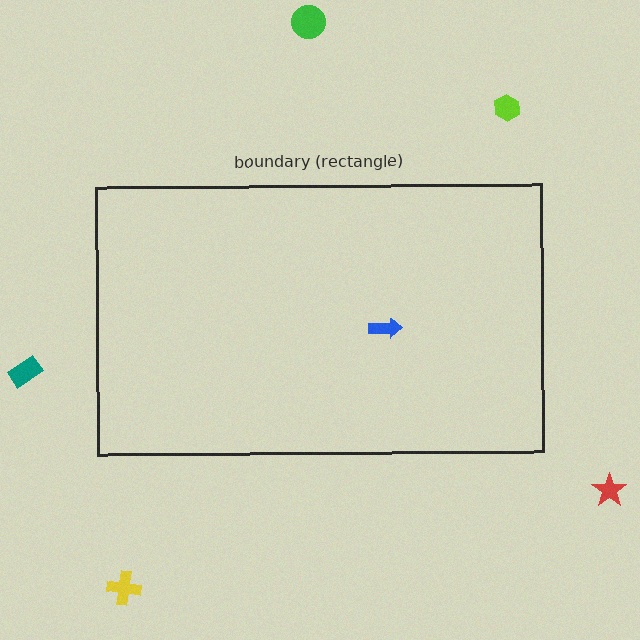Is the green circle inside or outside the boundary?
Outside.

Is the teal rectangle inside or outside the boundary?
Outside.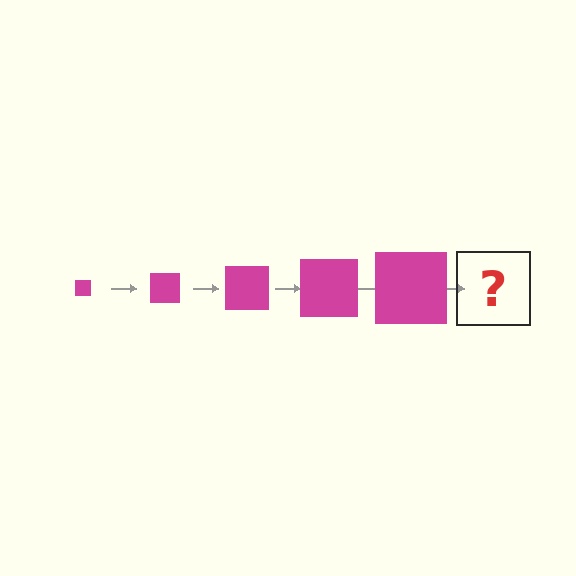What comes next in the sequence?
The next element should be a magenta square, larger than the previous one.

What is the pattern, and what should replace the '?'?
The pattern is that the square gets progressively larger each step. The '?' should be a magenta square, larger than the previous one.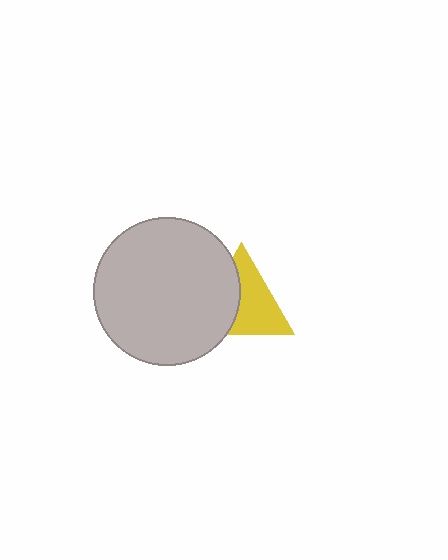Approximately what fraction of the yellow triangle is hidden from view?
Roughly 42% of the yellow triangle is hidden behind the light gray circle.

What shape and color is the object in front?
The object in front is a light gray circle.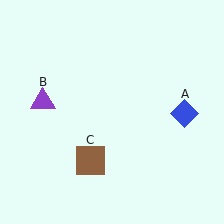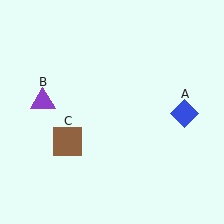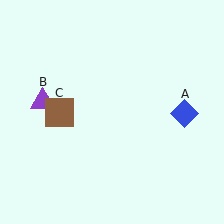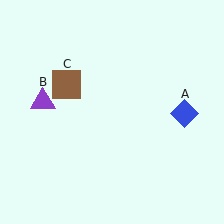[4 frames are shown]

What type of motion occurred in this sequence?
The brown square (object C) rotated clockwise around the center of the scene.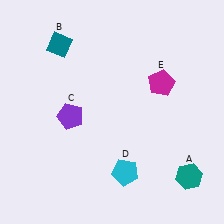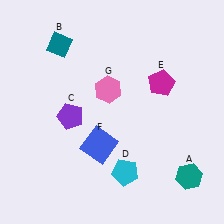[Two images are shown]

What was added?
A blue square (F), a pink hexagon (G) were added in Image 2.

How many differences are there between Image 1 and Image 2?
There are 2 differences between the two images.